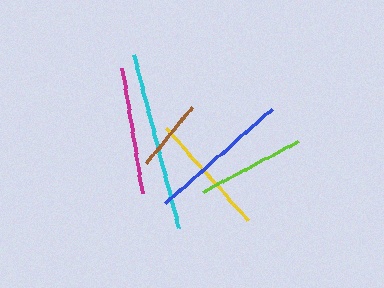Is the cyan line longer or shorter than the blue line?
The cyan line is longer than the blue line.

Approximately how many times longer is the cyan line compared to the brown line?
The cyan line is approximately 2.5 times the length of the brown line.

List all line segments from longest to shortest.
From longest to shortest: cyan, blue, magenta, yellow, lime, brown.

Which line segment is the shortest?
The brown line is the shortest at approximately 73 pixels.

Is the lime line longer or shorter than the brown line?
The lime line is longer than the brown line.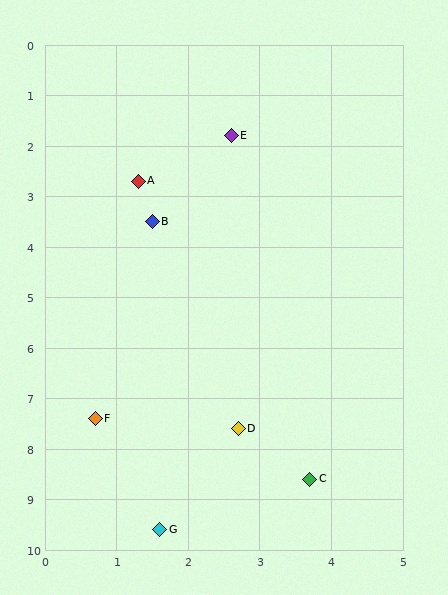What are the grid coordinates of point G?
Point G is at approximately (1.6, 9.6).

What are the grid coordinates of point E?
Point E is at approximately (2.6, 1.8).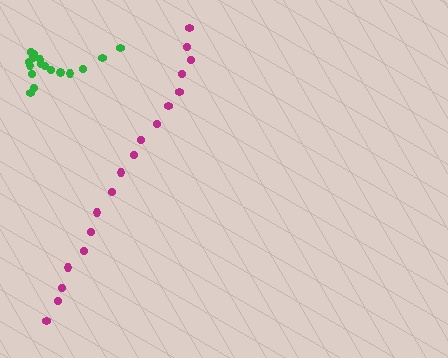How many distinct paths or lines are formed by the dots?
There are 2 distinct paths.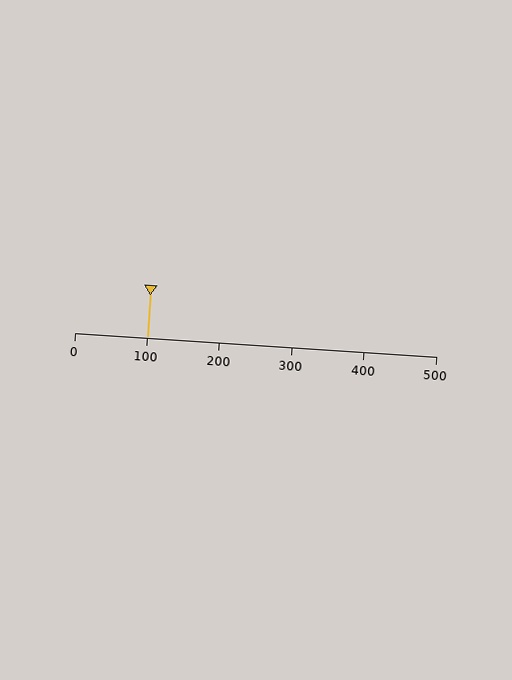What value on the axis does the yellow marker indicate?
The marker indicates approximately 100.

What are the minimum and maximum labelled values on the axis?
The axis runs from 0 to 500.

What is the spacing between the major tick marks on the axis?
The major ticks are spaced 100 apart.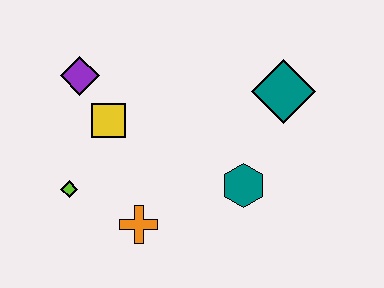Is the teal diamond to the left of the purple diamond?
No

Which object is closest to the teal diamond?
The teal hexagon is closest to the teal diamond.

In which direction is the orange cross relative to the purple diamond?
The orange cross is below the purple diamond.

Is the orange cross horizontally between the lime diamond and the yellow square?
No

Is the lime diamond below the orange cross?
No